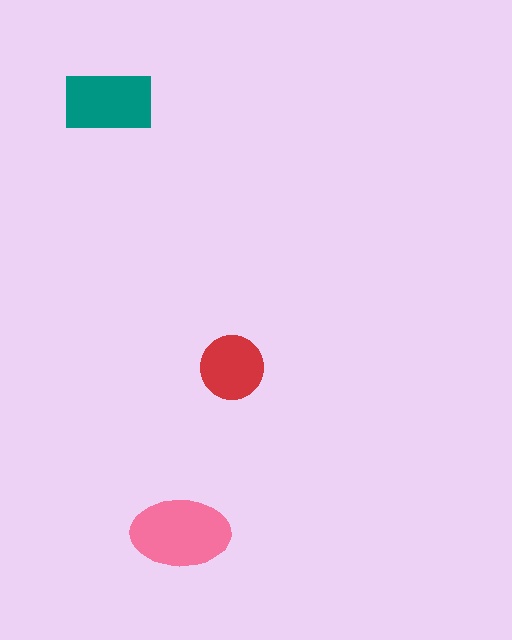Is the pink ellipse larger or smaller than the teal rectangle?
Larger.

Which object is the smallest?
The red circle.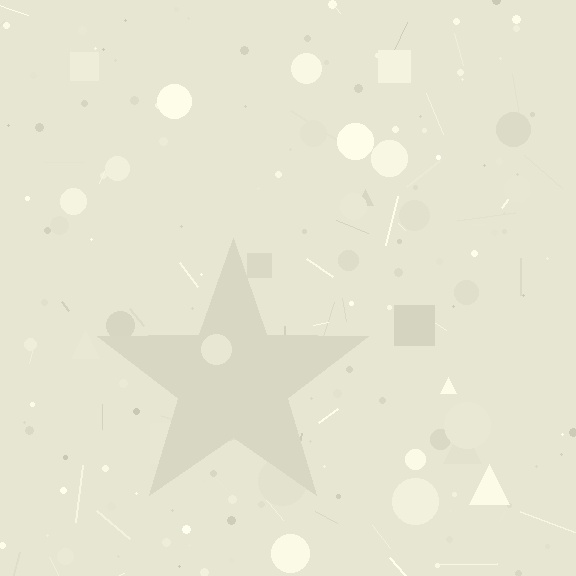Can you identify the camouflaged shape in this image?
The camouflaged shape is a star.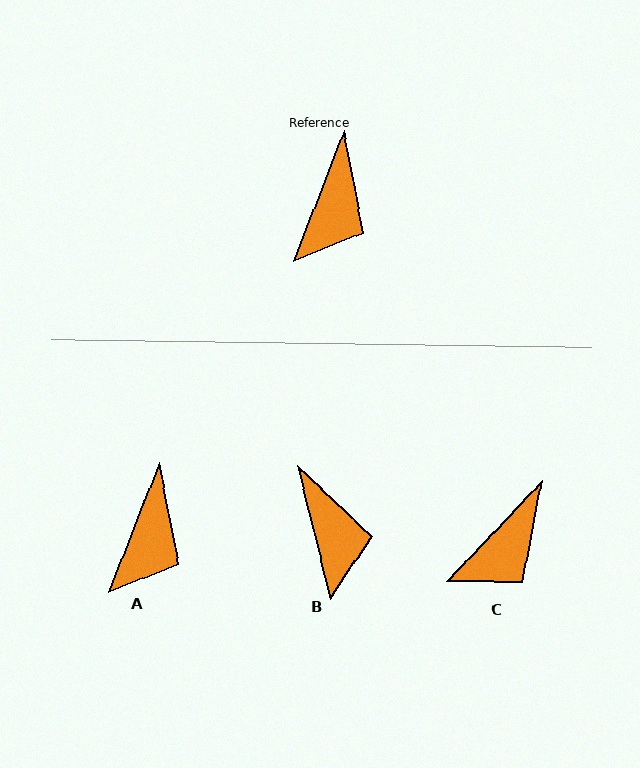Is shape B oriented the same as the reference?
No, it is off by about 35 degrees.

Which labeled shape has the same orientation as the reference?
A.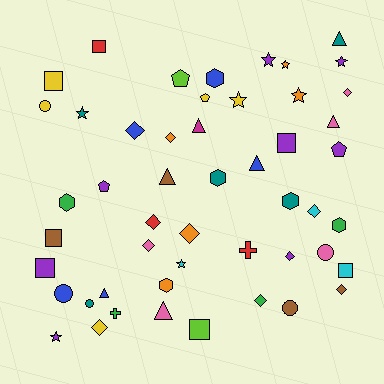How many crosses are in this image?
There are 2 crosses.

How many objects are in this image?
There are 50 objects.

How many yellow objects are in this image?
There are 5 yellow objects.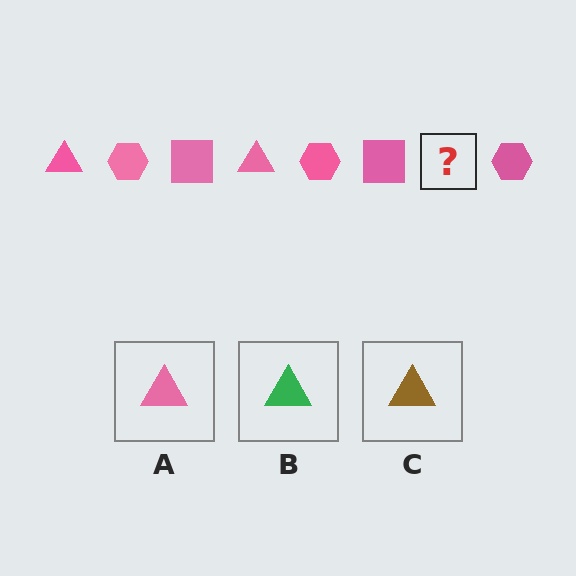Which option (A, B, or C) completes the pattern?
A.